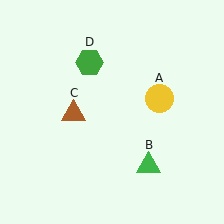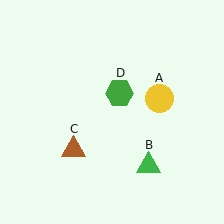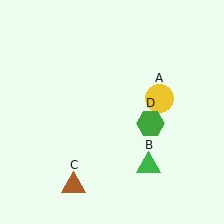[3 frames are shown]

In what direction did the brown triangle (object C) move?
The brown triangle (object C) moved down.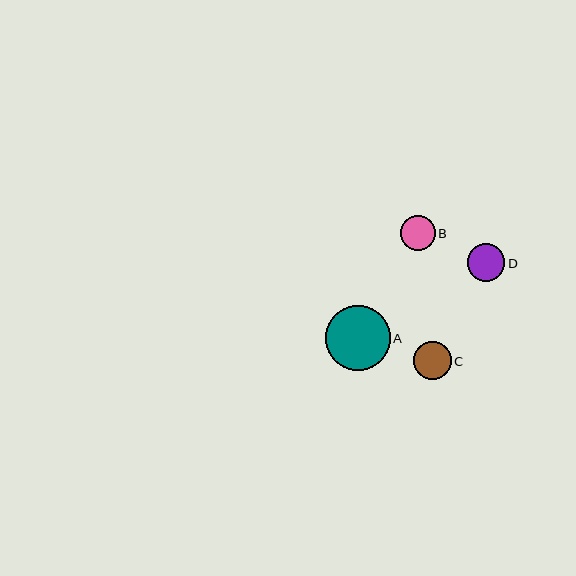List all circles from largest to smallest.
From largest to smallest: A, C, D, B.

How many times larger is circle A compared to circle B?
Circle A is approximately 1.9 times the size of circle B.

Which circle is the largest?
Circle A is the largest with a size of approximately 65 pixels.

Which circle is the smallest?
Circle B is the smallest with a size of approximately 35 pixels.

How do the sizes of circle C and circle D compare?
Circle C and circle D are approximately the same size.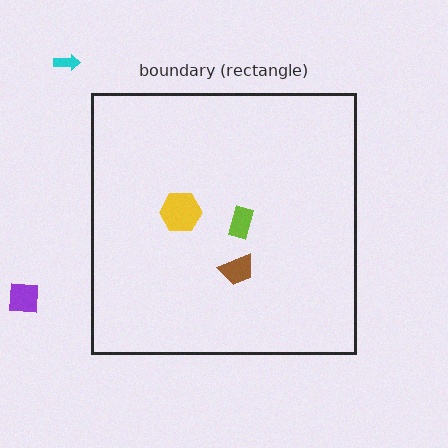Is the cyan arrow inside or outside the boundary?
Outside.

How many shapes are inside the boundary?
3 inside, 2 outside.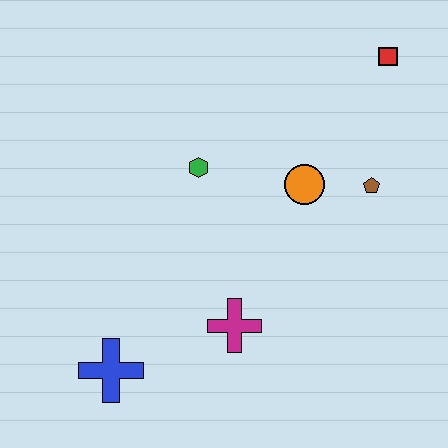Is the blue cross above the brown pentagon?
No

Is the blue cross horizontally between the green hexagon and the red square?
No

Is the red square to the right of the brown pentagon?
Yes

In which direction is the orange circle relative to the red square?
The orange circle is below the red square.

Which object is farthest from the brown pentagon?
The blue cross is farthest from the brown pentagon.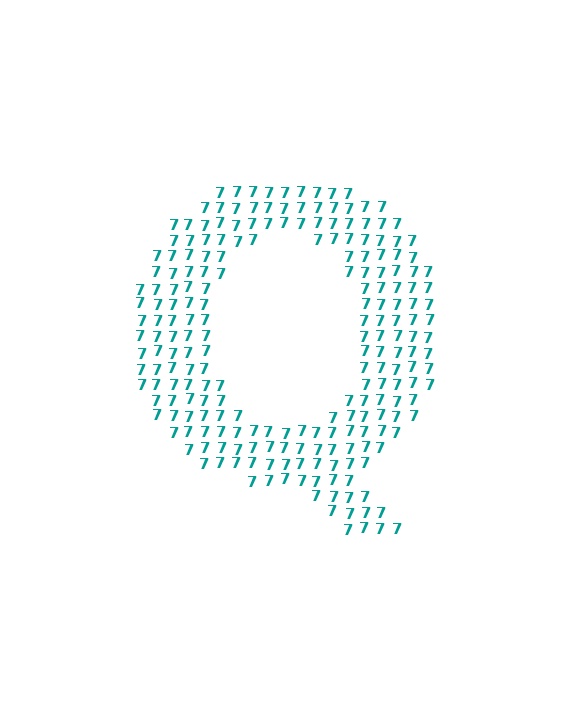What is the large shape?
The large shape is the letter Q.